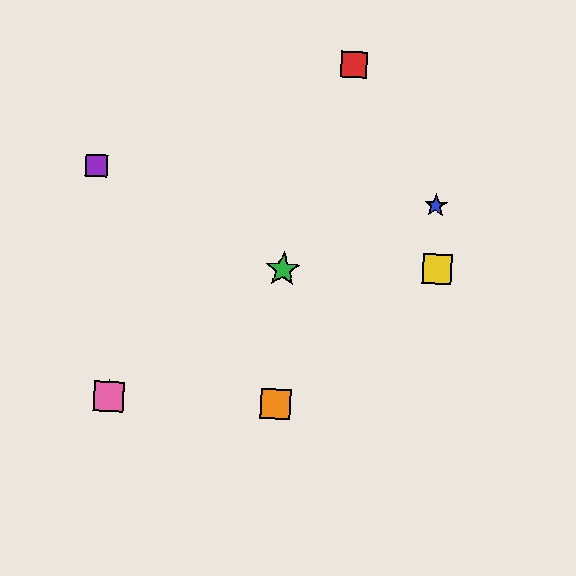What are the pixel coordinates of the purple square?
The purple square is at (97, 166).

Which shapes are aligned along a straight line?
The green star, the cyan star, the pink square are aligned along a straight line.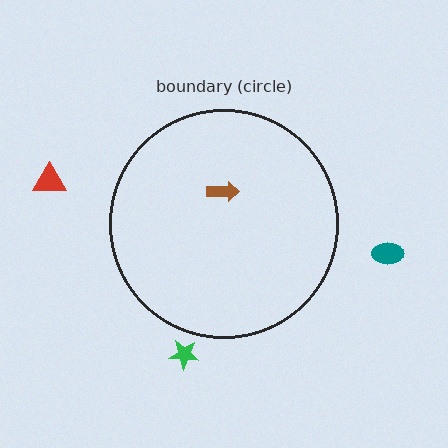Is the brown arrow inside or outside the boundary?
Inside.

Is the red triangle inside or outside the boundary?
Outside.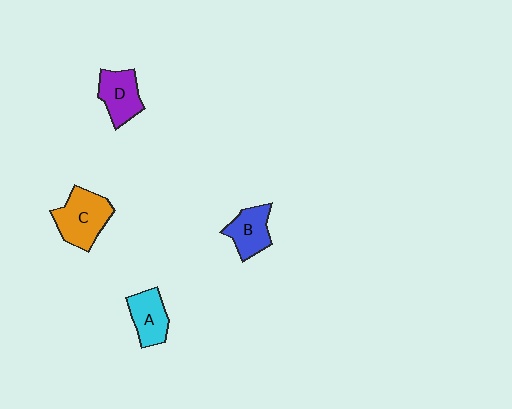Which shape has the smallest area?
Shape A (cyan).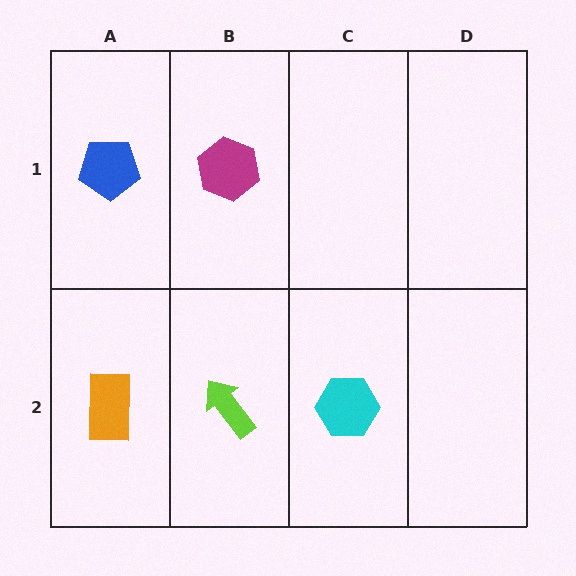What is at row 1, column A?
A blue pentagon.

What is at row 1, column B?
A magenta hexagon.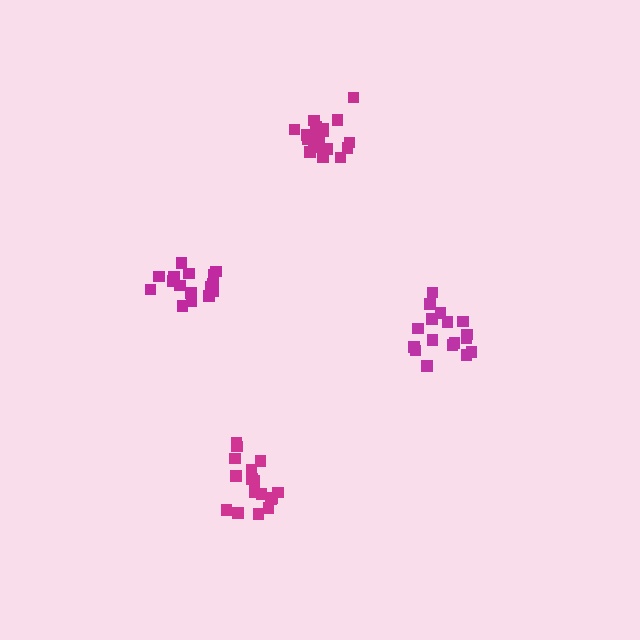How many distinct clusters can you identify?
There are 4 distinct clusters.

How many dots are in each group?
Group 1: 20 dots, Group 2: 17 dots, Group 3: 17 dots, Group 4: 17 dots (71 total).